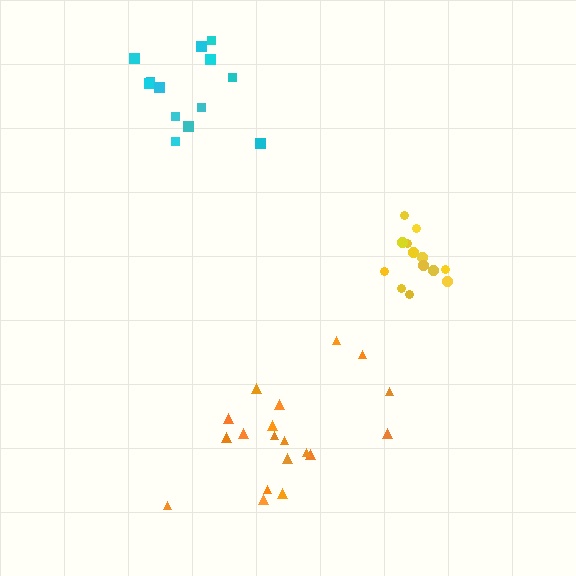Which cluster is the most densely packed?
Yellow.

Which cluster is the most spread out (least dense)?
Orange.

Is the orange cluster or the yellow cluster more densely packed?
Yellow.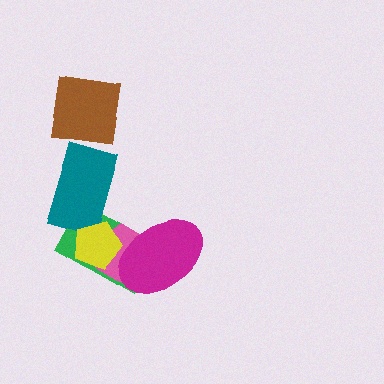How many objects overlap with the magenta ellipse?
3 objects overlap with the magenta ellipse.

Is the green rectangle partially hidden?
Yes, it is partially covered by another shape.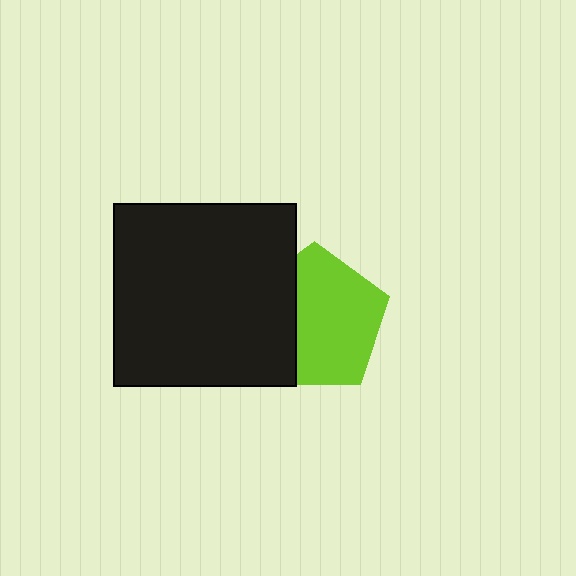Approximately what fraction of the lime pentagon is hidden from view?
Roughly 35% of the lime pentagon is hidden behind the black square.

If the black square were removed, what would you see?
You would see the complete lime pentagon.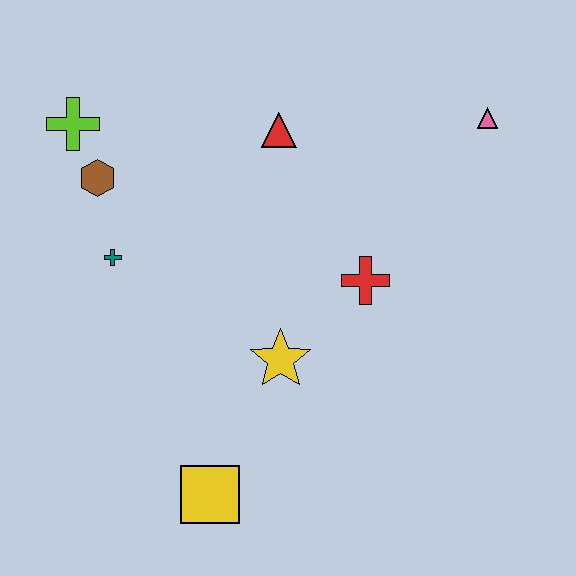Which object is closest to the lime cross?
The brown hexagon is closest to the lime cross.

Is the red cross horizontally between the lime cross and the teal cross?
No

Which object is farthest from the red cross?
The lime cross is farthest from the red cross.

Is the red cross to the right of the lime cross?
Yes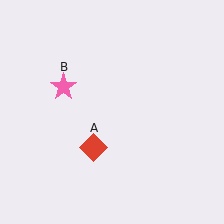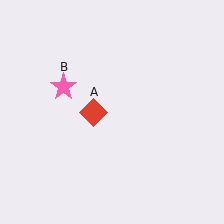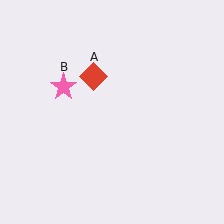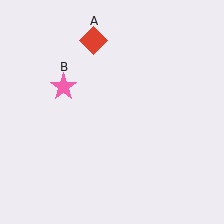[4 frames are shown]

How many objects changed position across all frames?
1 object changed position: red diamond (object A).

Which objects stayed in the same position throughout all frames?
Pink star (object B) remained stationary.